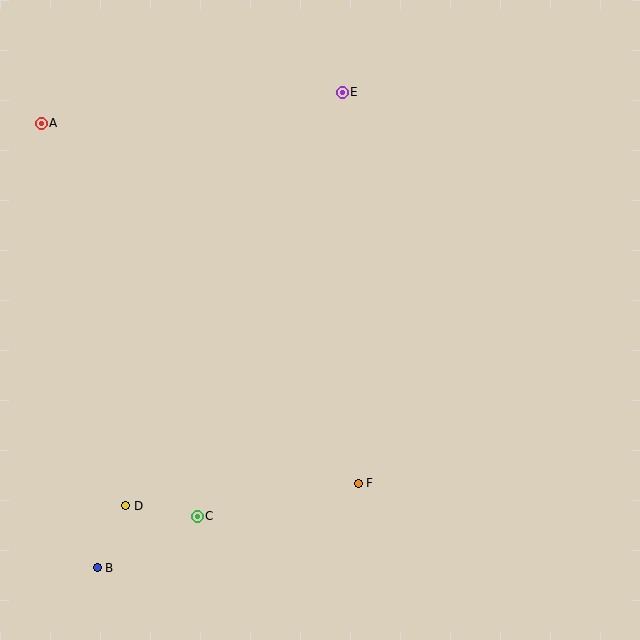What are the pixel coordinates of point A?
Point A is at (41, 123).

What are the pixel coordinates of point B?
Point B is at (97, 568).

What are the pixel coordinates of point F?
Point F is at (358, 483).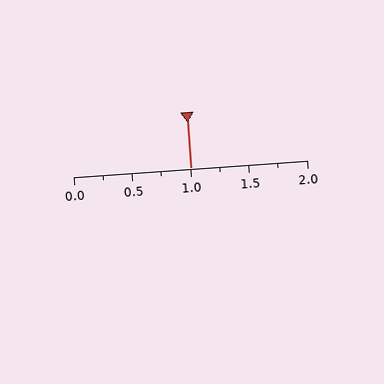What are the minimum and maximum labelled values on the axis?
The axis runs from 0.0 to 2.0.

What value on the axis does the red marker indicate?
The marker indicates approximately 1.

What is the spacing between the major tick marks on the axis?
The major ticks are spaced 0.5 apart.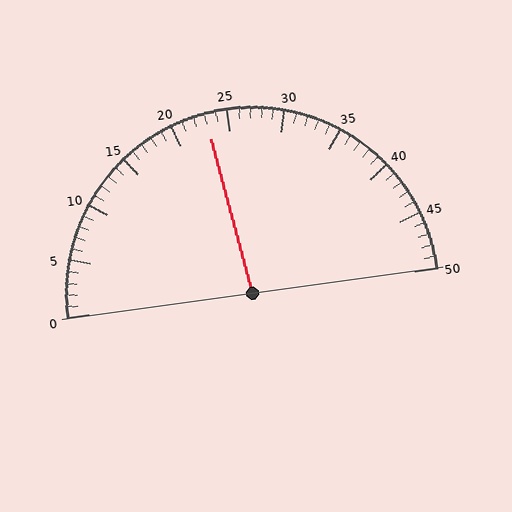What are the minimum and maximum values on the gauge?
The gauge ranges from 0 to 50.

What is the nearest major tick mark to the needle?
The nearest major tick mark is 25.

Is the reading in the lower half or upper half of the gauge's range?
The reading is in the lower half of the range (0 to 50).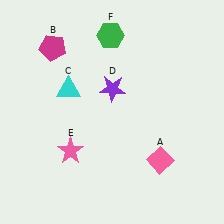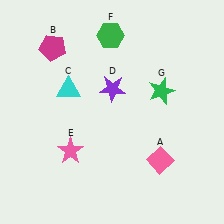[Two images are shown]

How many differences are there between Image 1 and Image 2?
There is 1 difference between the two images.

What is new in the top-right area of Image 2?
A green star (G) was added in the top-right area of Image 2.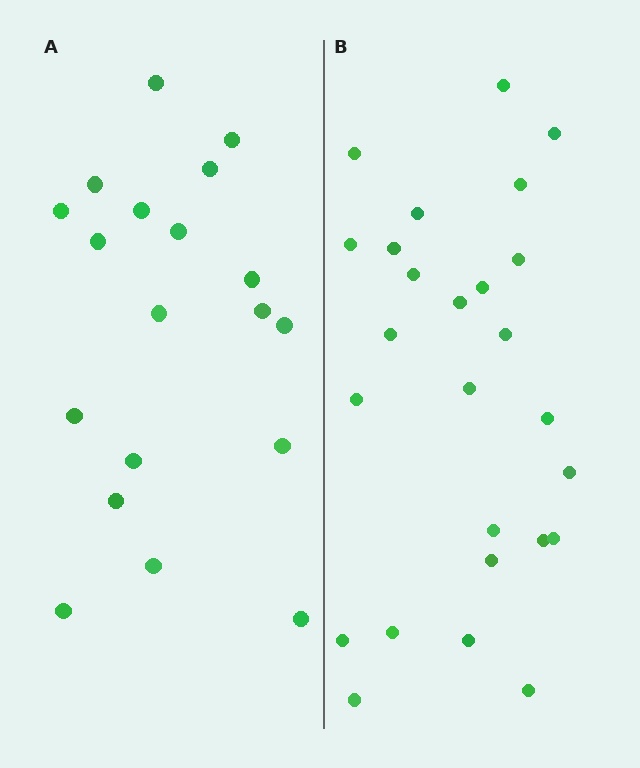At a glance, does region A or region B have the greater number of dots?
Region B (the right region) has more dots.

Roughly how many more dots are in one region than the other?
Region B has roughly 8 or so more dots than region A.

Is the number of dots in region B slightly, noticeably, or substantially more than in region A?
Region B has noticeably more, but not dramatically so. The ratio is roughly 1.4 to 1.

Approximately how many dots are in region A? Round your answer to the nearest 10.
About 20 dots. (The exact count is 19, which rounds to 20.)